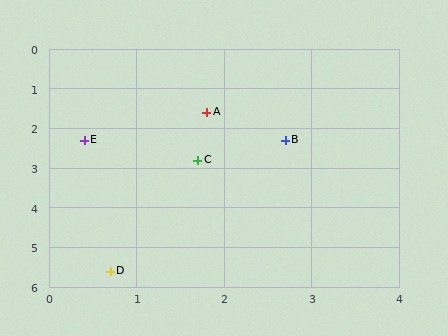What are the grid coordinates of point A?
Point A is at approximately (1.8, 1.6).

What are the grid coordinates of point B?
Point B is at approximately (2.7, 2.3).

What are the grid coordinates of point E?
Point E is at approximately (0.4, 2.3).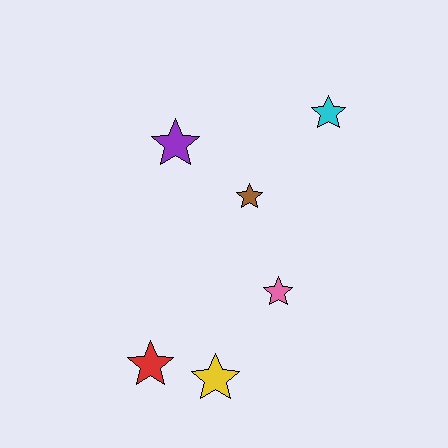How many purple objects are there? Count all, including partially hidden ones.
There is 1 purple object.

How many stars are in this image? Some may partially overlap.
There are 6 stars.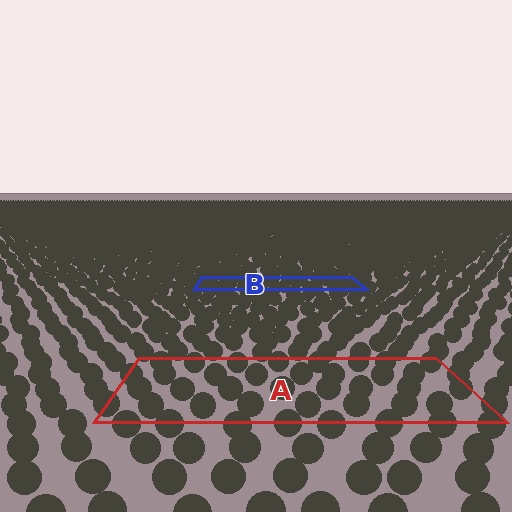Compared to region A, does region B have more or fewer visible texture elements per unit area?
Region B has more texture elements per unit area — they are packed more densely because it is farther away.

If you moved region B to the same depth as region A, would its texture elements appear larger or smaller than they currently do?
They would appear larger. At a closer depth, the same texture elements are projected at a bigger on-screen size.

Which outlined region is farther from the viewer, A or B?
Region B is farther from the viewer — the texture elements inside it appear smaller and more densely packed.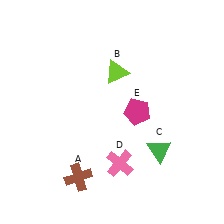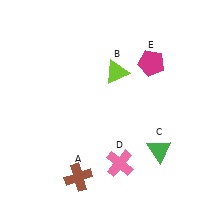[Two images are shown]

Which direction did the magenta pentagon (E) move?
The magenta pentagon (E) moved up.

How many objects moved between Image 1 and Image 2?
1 object moved between the two images.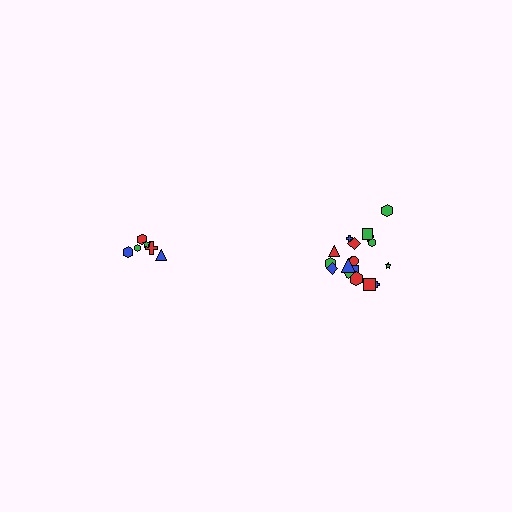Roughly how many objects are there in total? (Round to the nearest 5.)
Roughly 25 objects in total.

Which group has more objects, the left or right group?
The right group.